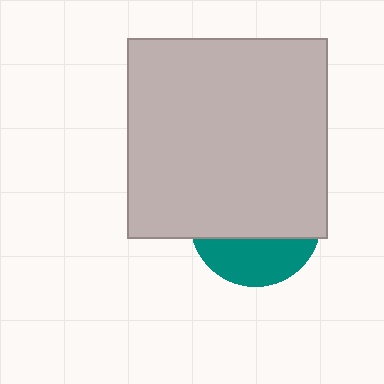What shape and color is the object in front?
The object in front is a light gray square.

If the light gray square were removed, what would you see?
You would see the complete teal circle.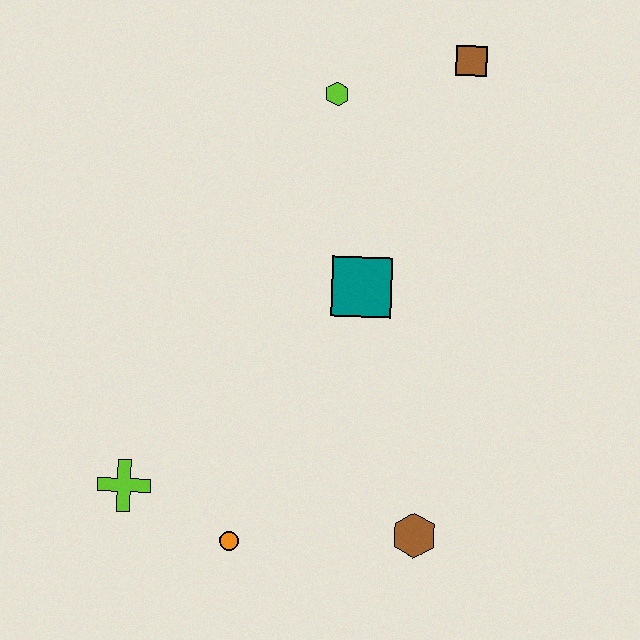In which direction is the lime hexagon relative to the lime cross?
The lime hexagon is above the lime cross.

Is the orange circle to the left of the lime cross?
No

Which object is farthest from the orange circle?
The brown square is farthest from the orange circle.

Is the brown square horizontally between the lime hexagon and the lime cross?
No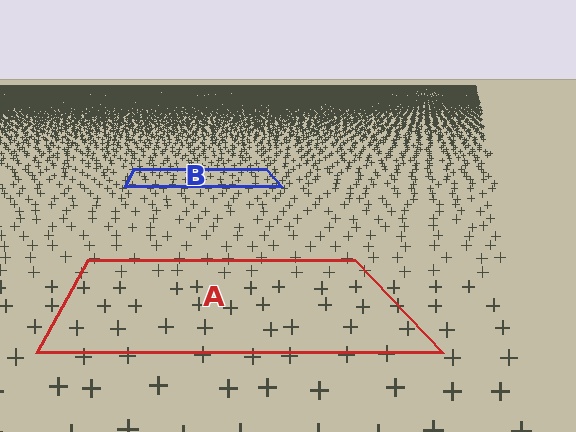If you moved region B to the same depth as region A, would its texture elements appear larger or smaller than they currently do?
They would appear larger. At a closer depth, the same texture elements are projected at a bigger on-screen size.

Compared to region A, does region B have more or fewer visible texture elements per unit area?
Region B has more texture elements per unit area — they are packed more densely because it is farther away.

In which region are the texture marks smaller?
The texture marks are smaller in region B, because it is farther away.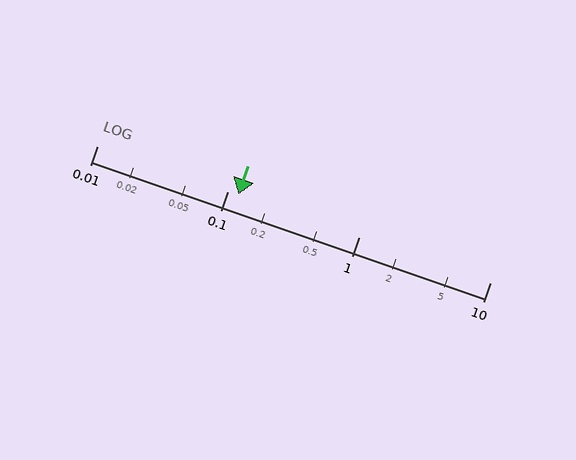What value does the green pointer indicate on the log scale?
The pointer indicates approximately 0.12.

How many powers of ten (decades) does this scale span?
The scale spans 3 decades, from 0.01 to 10.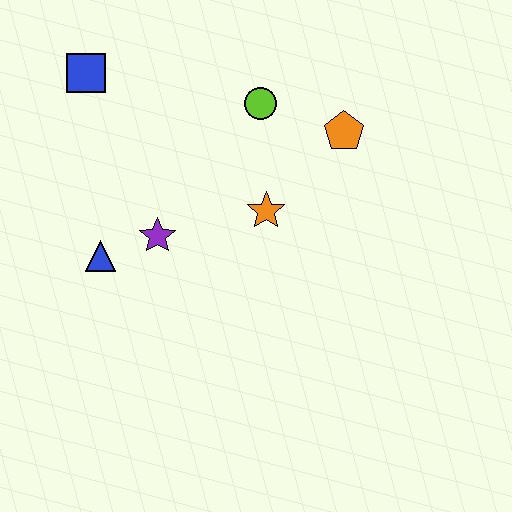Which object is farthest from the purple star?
The orange pentagon is farthest from the purple star.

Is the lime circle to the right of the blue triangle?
Yes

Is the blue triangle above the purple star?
No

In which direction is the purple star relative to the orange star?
The purple star is to the left of the orange star.